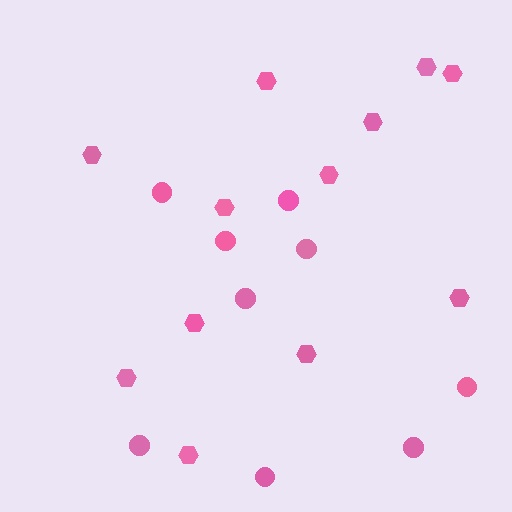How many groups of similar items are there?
There are 2 groups: one group of circles (9) and one group of hexagons (12).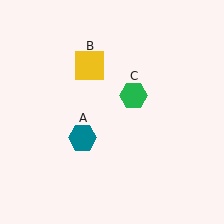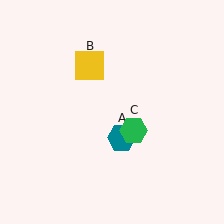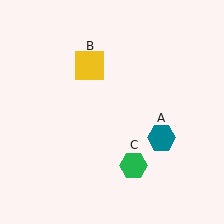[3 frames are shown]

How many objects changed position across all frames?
2 objects changed position: teal hexagon (object A), green hexagon (object C).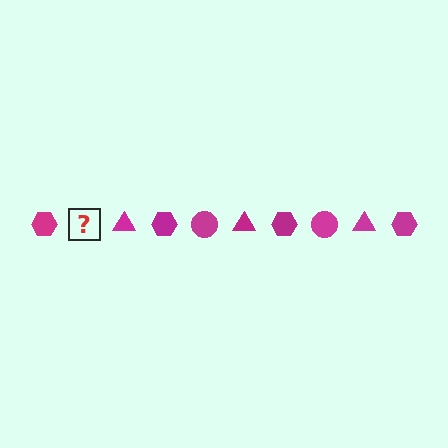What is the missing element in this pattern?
The missing element is a magenta circle.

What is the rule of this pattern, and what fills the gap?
The rule is that the pattern cycles through hexagon, circle, triangle shapes in magenta. The gap should be filled with a magenta circle.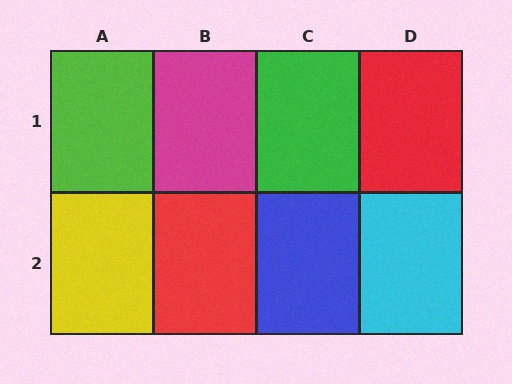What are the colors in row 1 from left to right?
Lime, magenta, green, red.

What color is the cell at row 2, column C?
Blue.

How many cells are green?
1 cell is green.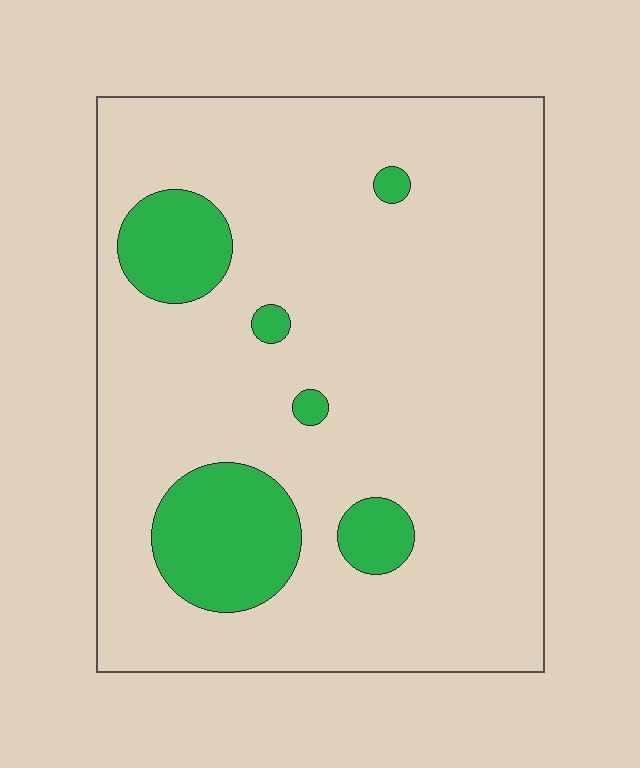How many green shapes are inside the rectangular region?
6.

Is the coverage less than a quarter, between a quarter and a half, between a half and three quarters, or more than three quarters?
Less than a quarter.